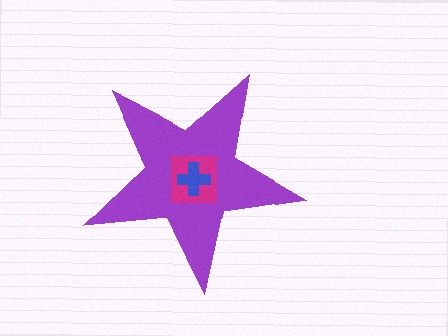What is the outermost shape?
The purple star.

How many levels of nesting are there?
3.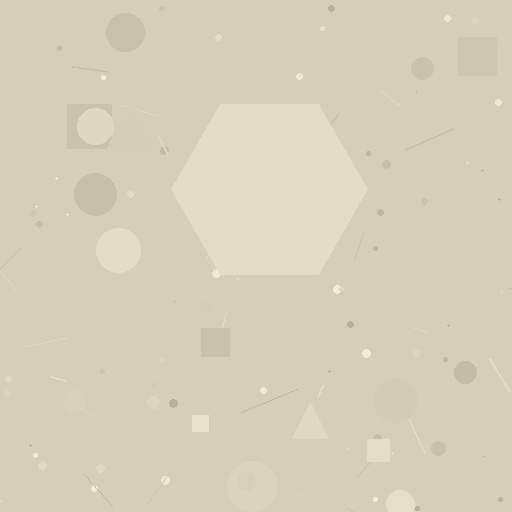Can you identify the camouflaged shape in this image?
The camouflaged shape is a hexagon.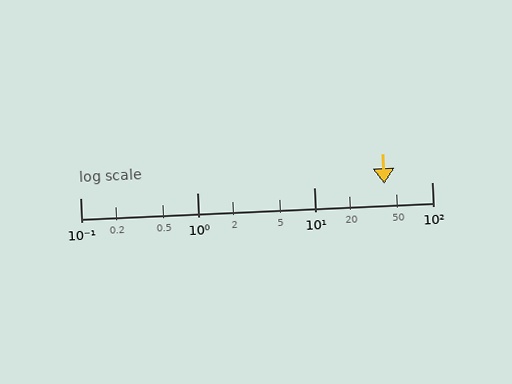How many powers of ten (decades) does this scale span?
The scale spans 3 decades, from 0.1 to 100.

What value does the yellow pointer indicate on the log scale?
The pointer indicates approximately 39.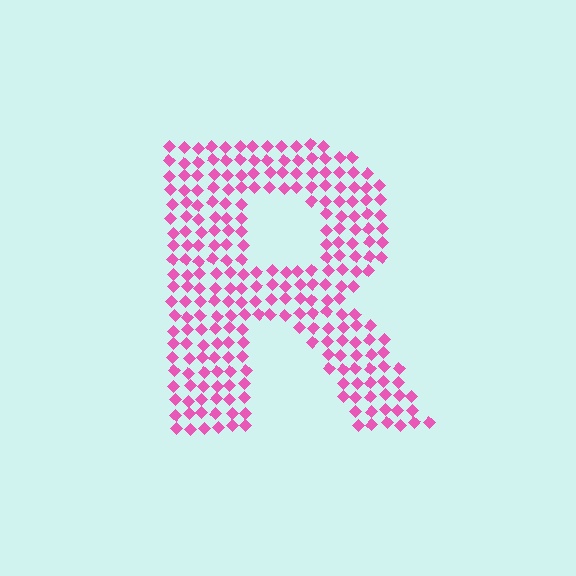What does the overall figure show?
The overall figure shows the letter R.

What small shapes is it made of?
It is made of small diamonds.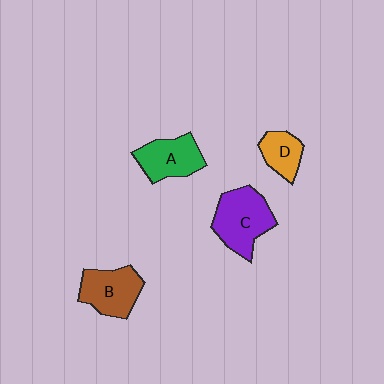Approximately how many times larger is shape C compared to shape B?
Approximately 1.2 times.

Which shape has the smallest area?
Shape D (orange).